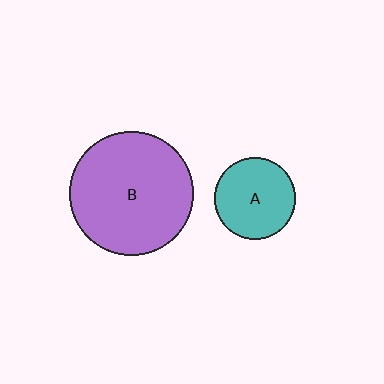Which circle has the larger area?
Circle B (purple).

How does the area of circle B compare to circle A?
Approximately 2.3 times.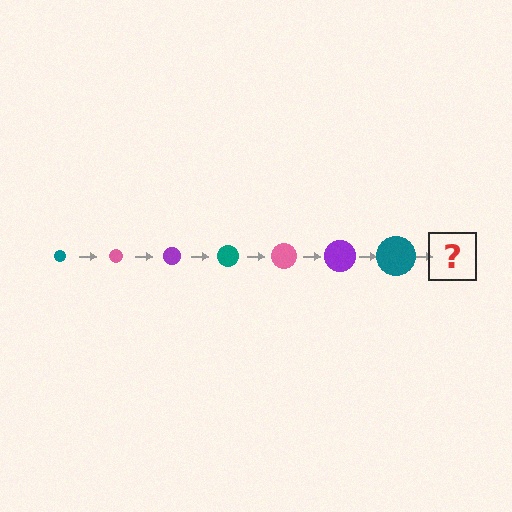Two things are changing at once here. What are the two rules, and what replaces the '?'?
The two rules are that the circle grows larger each step and the color cycles through teal, pink, and purple. The '?' should be a pink circle, larger than the previous one.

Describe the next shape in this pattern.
It should be a pink circle, larger than the previous one.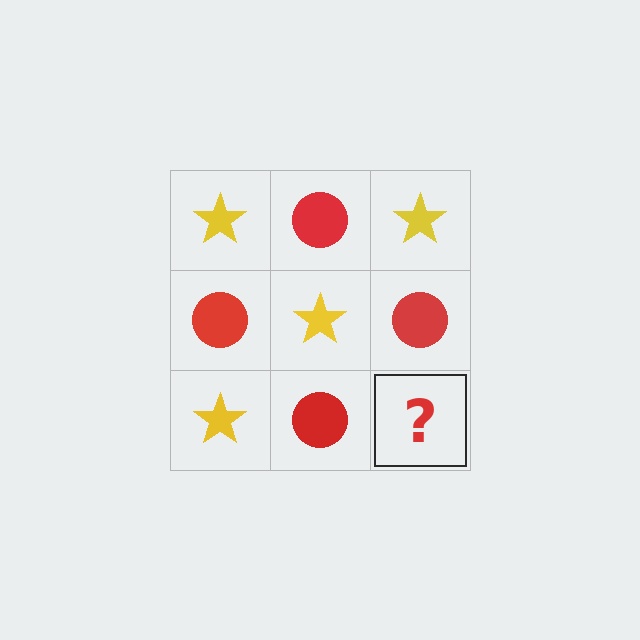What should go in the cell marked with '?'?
The missing cell should contain a yellow star.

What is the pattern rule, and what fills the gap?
The rule is that it alternates yellow star and red circle in a checkerboard pattern. The gap should be filled with a yellow star.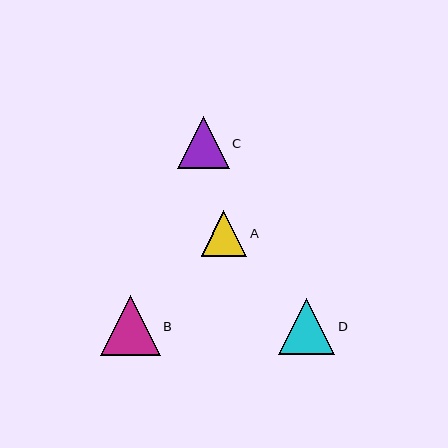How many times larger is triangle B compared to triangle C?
Triangle B is approximately 1.2 times the size of triangle C.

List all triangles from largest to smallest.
From largest to smallest: B, D, C, A.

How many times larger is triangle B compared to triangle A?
Triangle B is approximately 1.3 times the size of triangle A.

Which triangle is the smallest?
Triangle A is the smallest with a size of approximately 45 pixels.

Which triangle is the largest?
Triangle B is the largest with a size of approximately 60 pixels.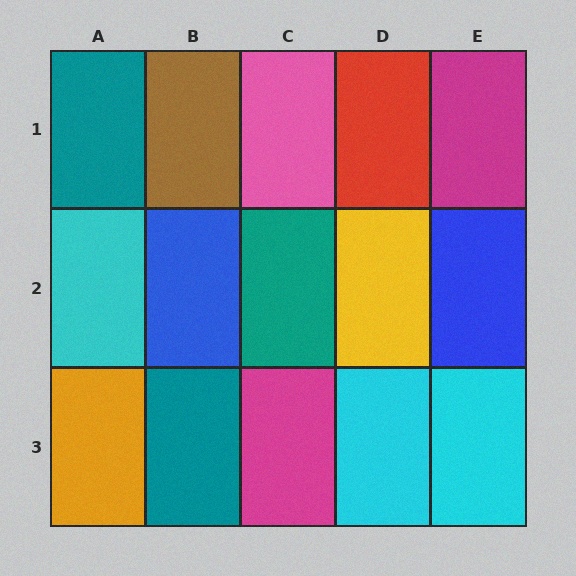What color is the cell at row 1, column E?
Magenta.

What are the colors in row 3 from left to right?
Orange, teal, magenta, cyan, cyan.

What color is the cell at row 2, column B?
Blue.